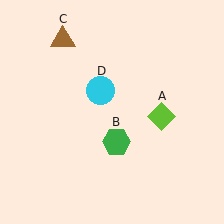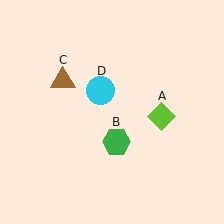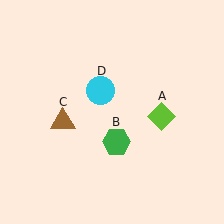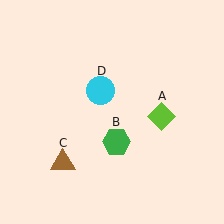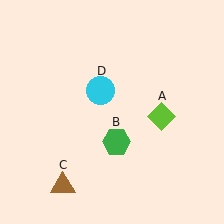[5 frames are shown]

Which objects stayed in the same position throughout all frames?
Lime diamond (object A) and green hexagon (object B) and cyan circle (object D) remained stationary.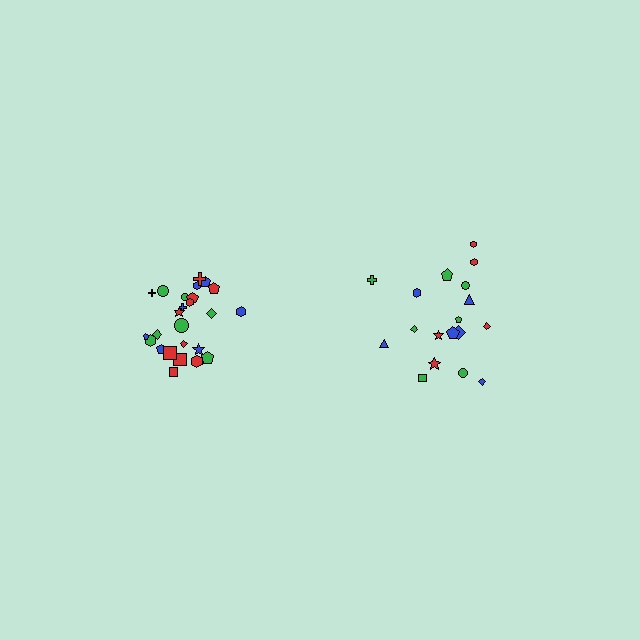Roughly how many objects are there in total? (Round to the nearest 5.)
Roughly 45 objects in total.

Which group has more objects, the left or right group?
The left group.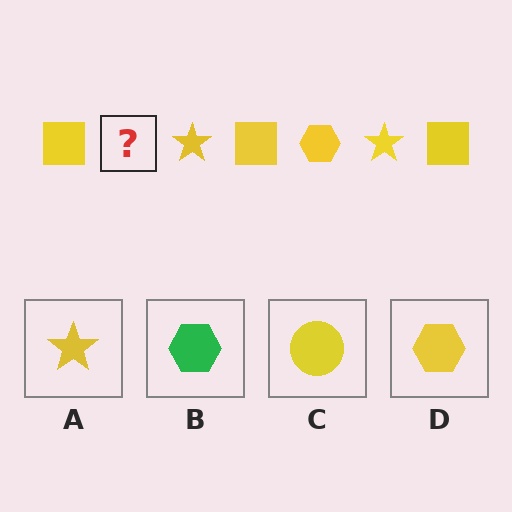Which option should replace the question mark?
Option D.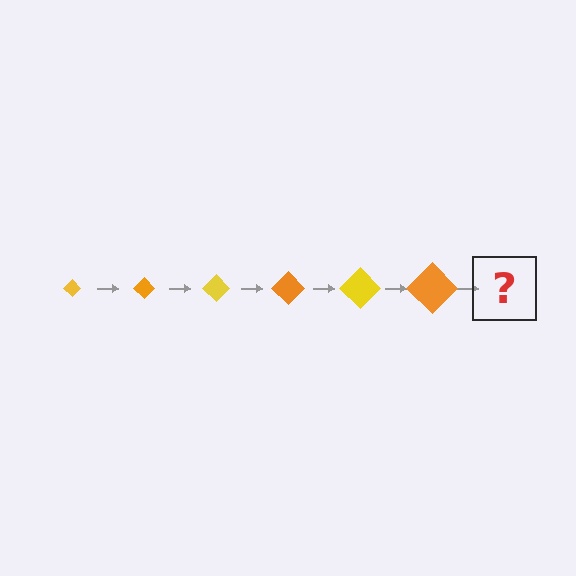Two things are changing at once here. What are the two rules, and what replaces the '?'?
The two rules are that the diamond grows larger each step and the color cycles through yellow and orange. The '?' should be a yellow diamond, larger than the previous one.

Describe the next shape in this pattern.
It should be a yellow diamond, larger than the previous one.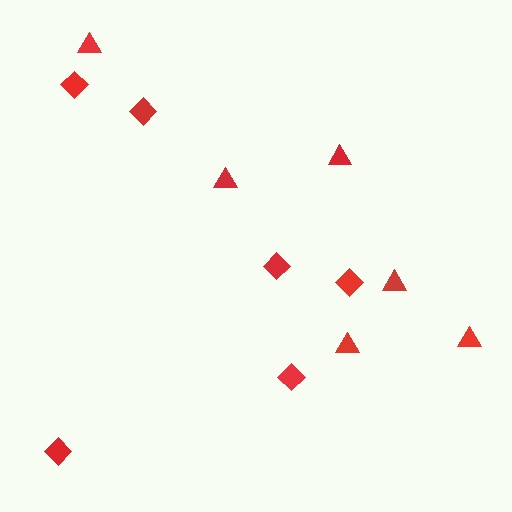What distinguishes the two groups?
There are 2 groups: one group of diamonds (6) and one group of triangles (6).